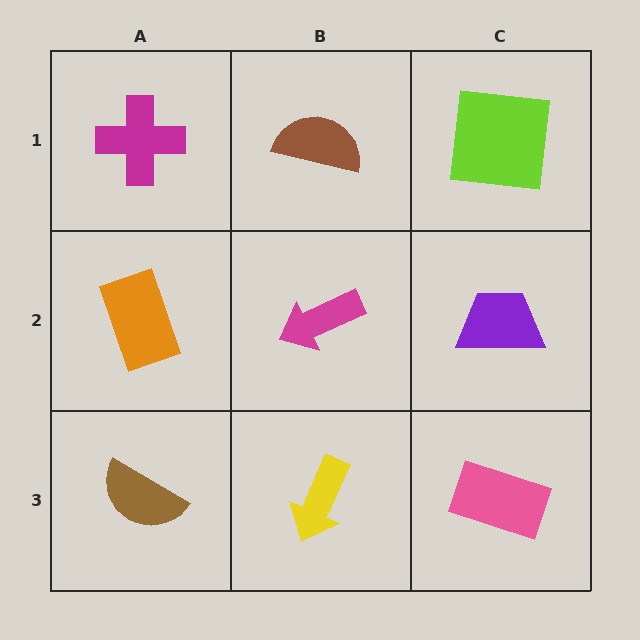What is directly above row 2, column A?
A magenta cross.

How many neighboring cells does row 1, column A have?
2.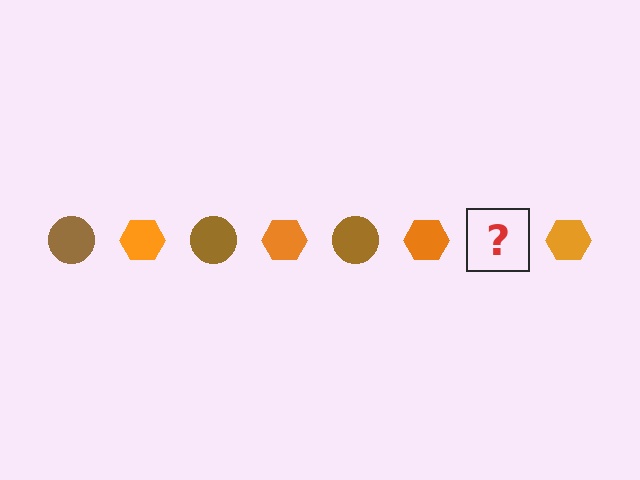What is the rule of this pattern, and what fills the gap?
The rule is that the pattern alternates between brown circle and orange hexagon. The gap should be filled with a brown circle.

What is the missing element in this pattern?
The missing element is a brown circle.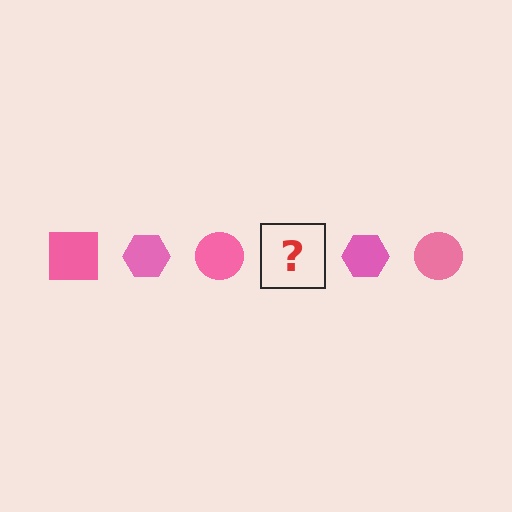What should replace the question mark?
The question mark should be replaced with a pink square.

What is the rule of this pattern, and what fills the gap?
The rule is that the pattern cycles through square, hexagon, circle shapes in pink. The gap should be filled with a pink square.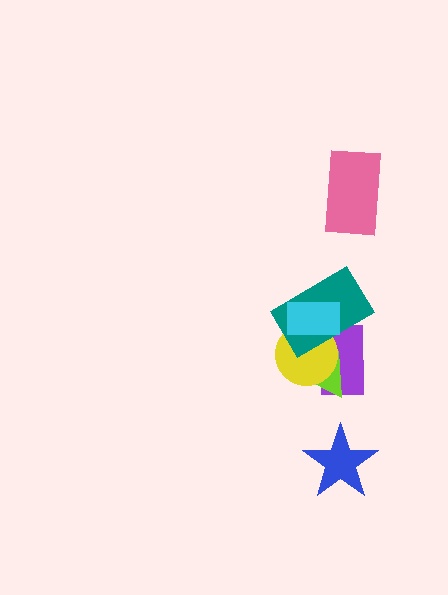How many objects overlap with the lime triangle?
3 objects overlap with the lime triangle.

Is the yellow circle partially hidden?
Yes, it is partially covered by another shape.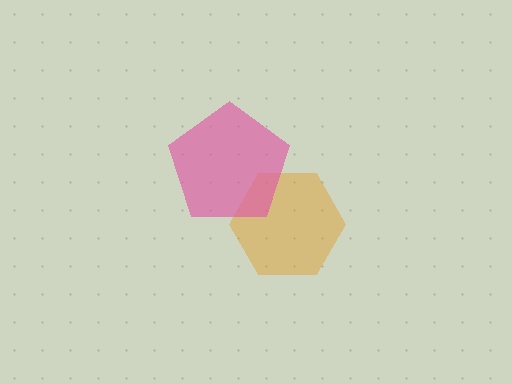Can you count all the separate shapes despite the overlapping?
Yes, there are 2 separate shapes.